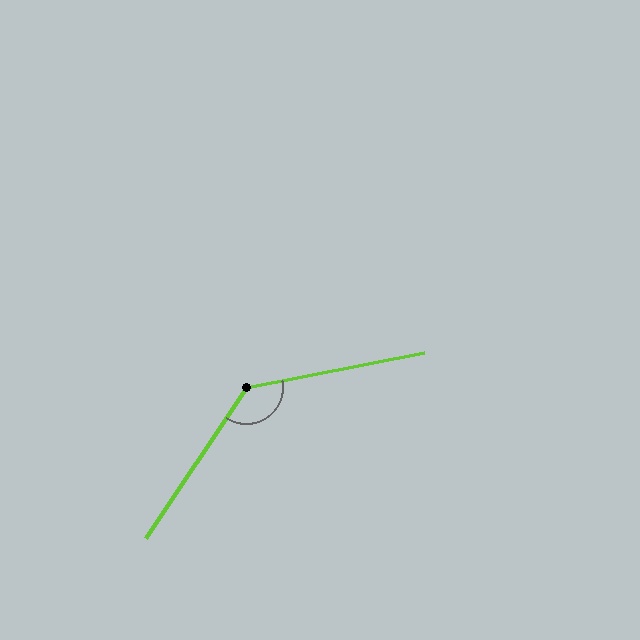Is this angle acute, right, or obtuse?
It is obtuse.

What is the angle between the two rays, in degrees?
Approximately 135 degrees.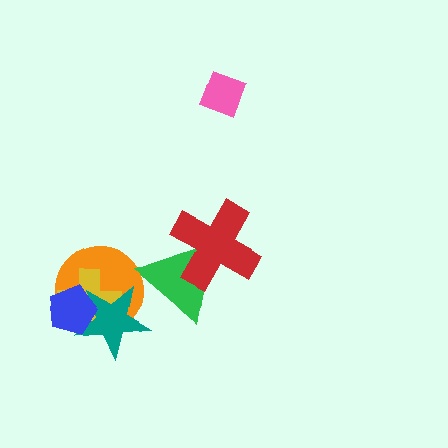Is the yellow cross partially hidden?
Yes, it is partially covered by another shape.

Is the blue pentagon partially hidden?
No, no other shape covers it.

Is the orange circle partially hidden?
Yes, it is partially covered by another shape.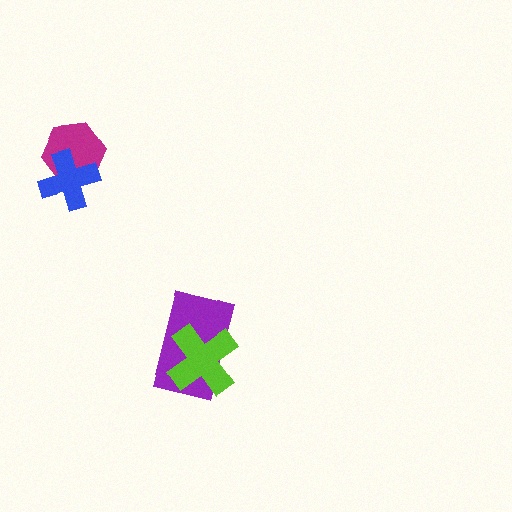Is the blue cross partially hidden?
No, no other shape covers it.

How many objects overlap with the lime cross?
1 object overlaps with the lime cross.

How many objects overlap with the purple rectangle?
1 object overlaps with the purple rectangle.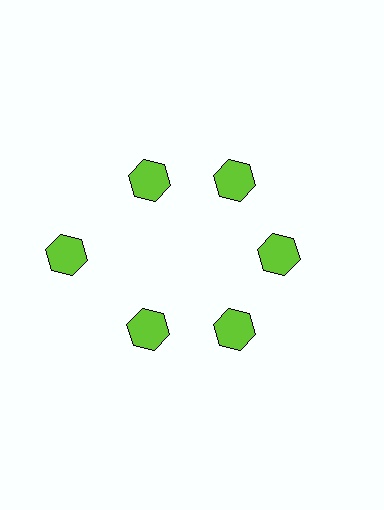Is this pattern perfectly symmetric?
No. The 6 lime hexagons are arranged in a ring, but one element near the 9 o'clock position is pushed outward from the center, breaking the 6-fold rotational symmetry.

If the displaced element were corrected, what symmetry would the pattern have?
It would have 6-fold rotational symmetry — the pattern would map onto itself every 60 degrees.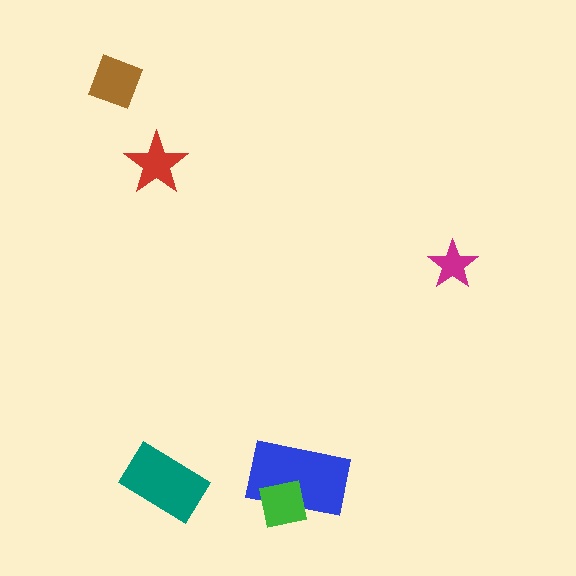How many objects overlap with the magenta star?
0 objects overlap with the magenta star.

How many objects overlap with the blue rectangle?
1 object overlaps with the blue rectangle.